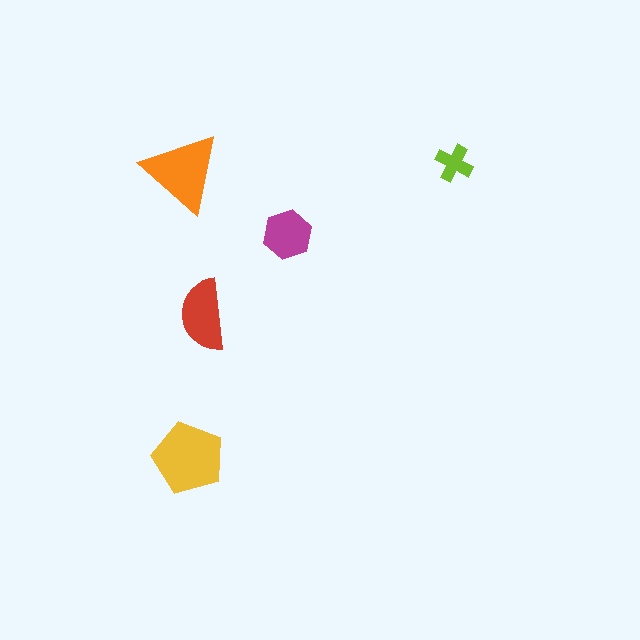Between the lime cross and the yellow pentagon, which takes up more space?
The yellow pentagon.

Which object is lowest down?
The yellow pentagon is bottommost.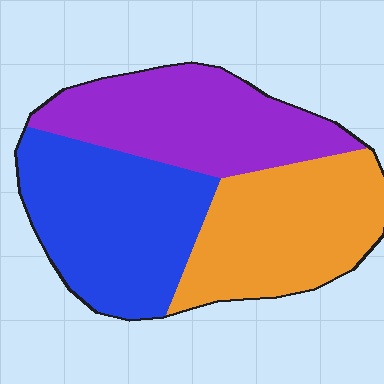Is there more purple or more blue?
Blue.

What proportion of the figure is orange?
Orange takes up about one third (1/3) of the figure.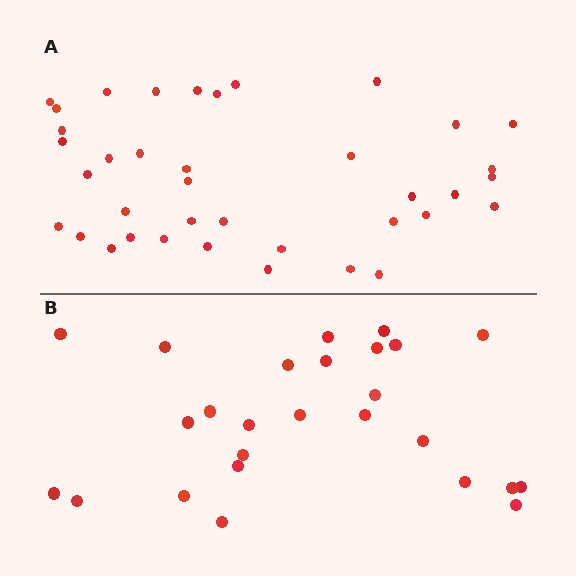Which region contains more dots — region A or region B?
Region A (the top region) has more dots.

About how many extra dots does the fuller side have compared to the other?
Region A has roughly 12 or so more dots than region B.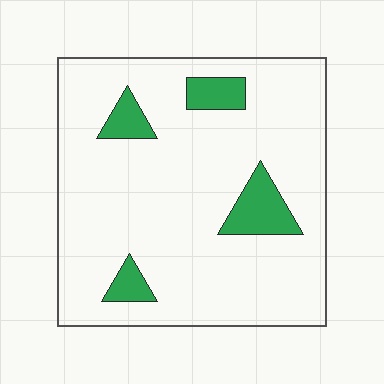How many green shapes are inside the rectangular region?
4.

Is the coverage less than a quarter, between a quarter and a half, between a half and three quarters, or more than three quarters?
Less than a quarter.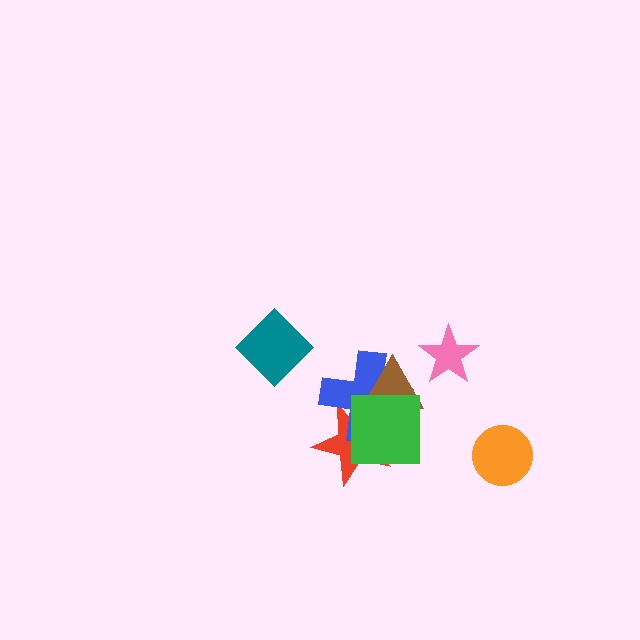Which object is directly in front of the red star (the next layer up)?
The blue cross is directly in front of the red star.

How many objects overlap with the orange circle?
0 objects overlap with the orange circle.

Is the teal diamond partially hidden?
No, no other shape covers it.